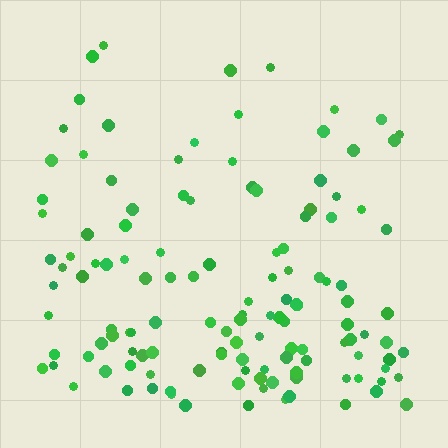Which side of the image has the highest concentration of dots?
The bottom.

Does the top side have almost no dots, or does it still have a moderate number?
Still a moderate number, just noticeably fewer than the bottom.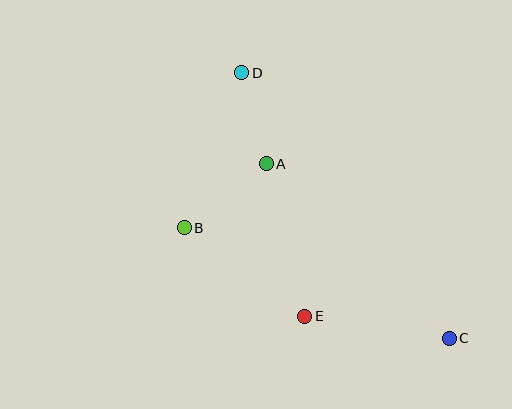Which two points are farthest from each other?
Points C and D are farthest from each other.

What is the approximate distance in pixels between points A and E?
The distance between A and E is approximately 157 pixels.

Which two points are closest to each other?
Points A and D are closest to each other.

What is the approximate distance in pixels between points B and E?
The distance between B and E is approximately 150 pixels.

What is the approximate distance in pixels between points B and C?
The distance between B and C is approximately 287 pixels.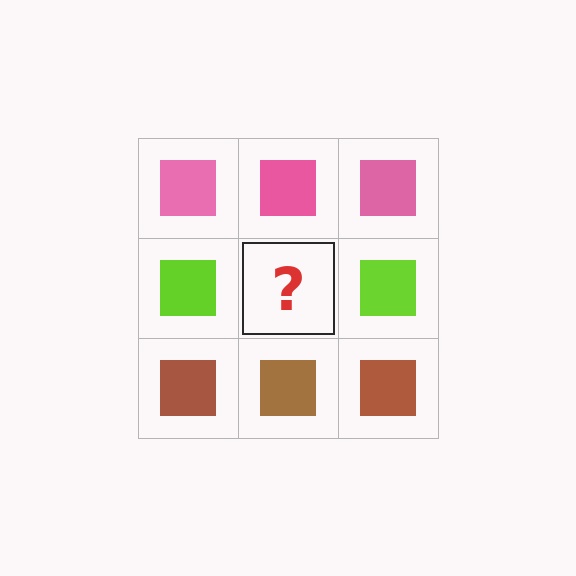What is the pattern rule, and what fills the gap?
The rule is that each row has a consistent color. The gap should be filled with a lime square.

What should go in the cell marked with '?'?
The missing cell should contain a lime square.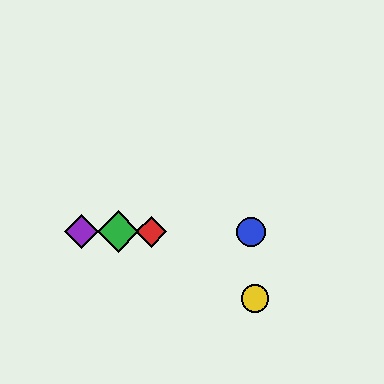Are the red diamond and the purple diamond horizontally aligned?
Yes, both are at y≈232.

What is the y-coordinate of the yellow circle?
The yellow circle is at y≈298.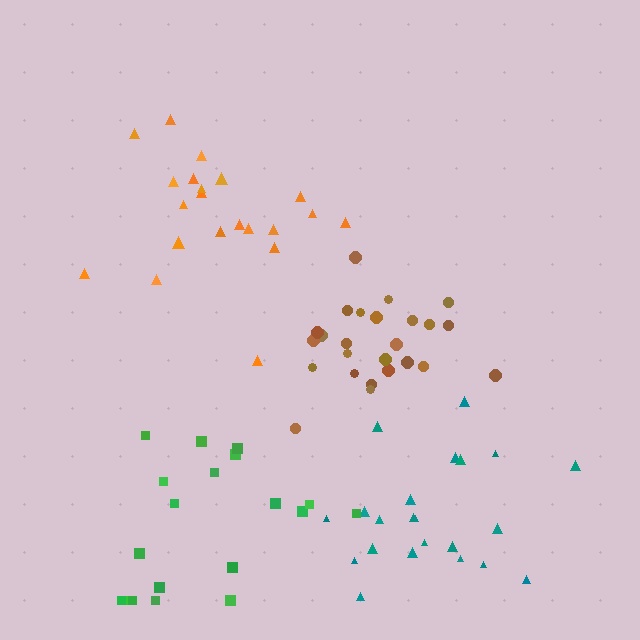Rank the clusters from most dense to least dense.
brown, orange, teal, green.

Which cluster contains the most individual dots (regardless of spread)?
Brown (25).